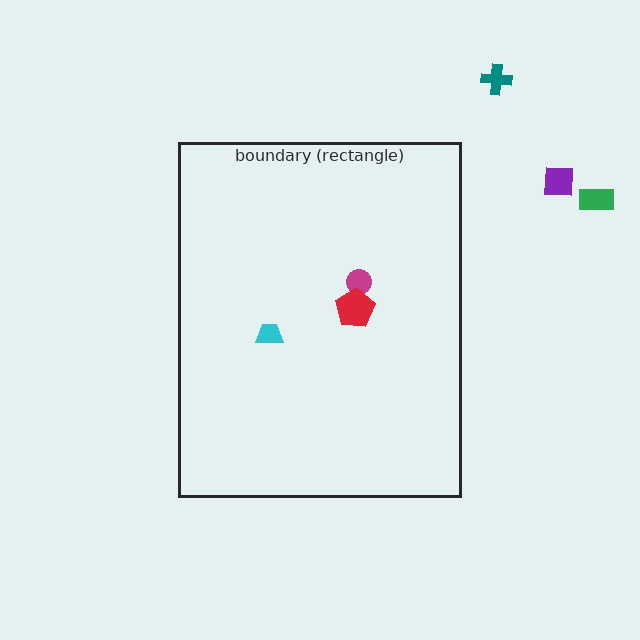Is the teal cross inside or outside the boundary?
Outside.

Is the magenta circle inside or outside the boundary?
Inside.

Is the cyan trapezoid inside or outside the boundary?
Inside.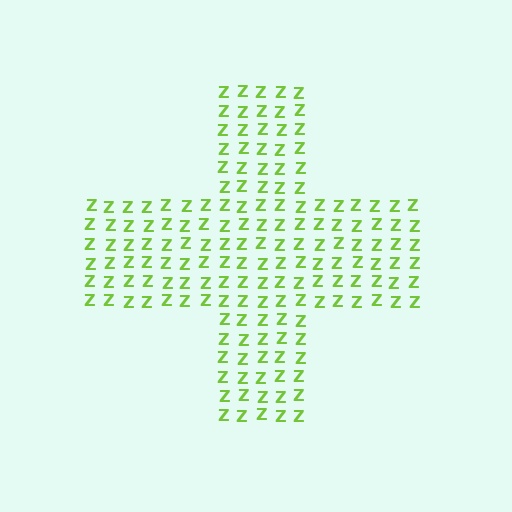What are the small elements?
The small elements are letter Z's.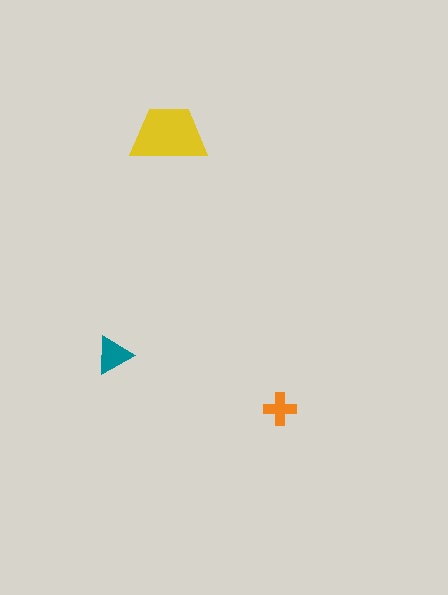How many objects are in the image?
There are 3 objects in the image.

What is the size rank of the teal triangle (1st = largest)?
2nd.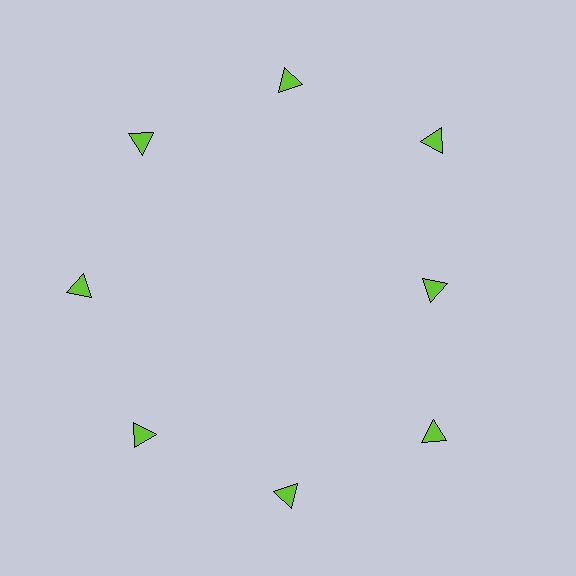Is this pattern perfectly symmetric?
No. The 8 lime triangles are arranged in a ring, but one element near the 3 o'clock position is pulled inward toward the center, breaking the 8-fold rotational symmetry.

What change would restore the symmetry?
The symmetry would be restored by moving it outward, back onto the ring so that all 8 triangles sit at equal angles and equal distance from the center.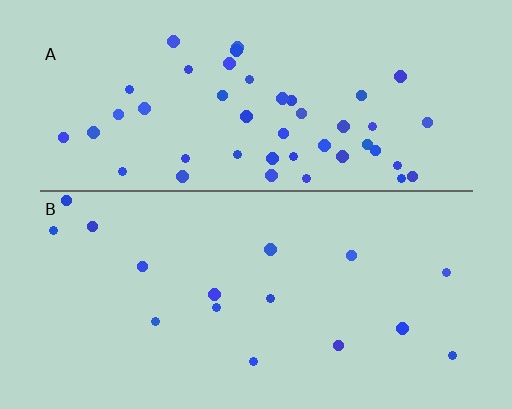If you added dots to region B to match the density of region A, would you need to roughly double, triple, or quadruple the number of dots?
Approximately triple.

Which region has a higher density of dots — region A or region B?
A (the top).